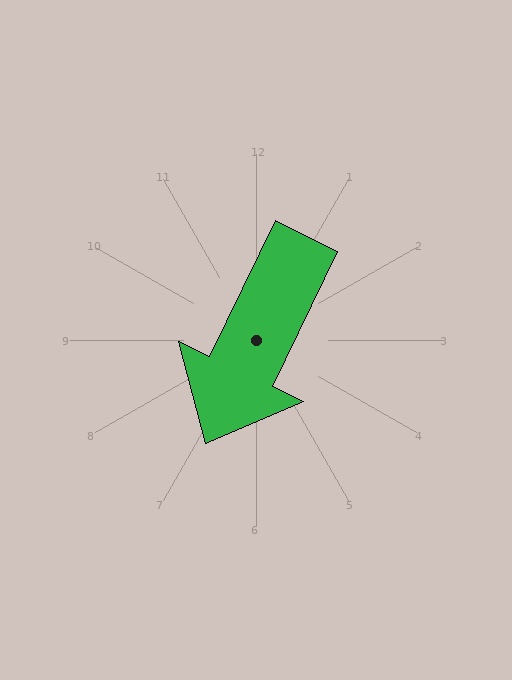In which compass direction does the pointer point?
Southwest.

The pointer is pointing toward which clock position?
Roughly 7 o'clock.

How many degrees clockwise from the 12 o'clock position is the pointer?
Approximately 206 degrees.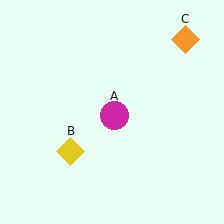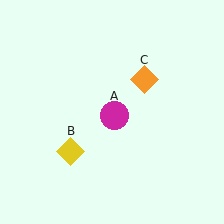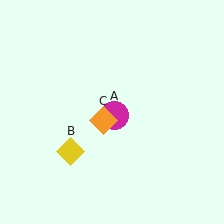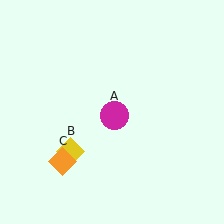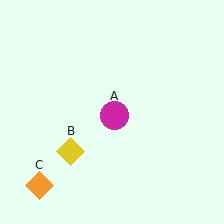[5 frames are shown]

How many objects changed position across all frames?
1 object changed position: orange diamond (object C).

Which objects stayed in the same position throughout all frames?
Magenta circle (object A) and yellow diamond (object B) remained stationary.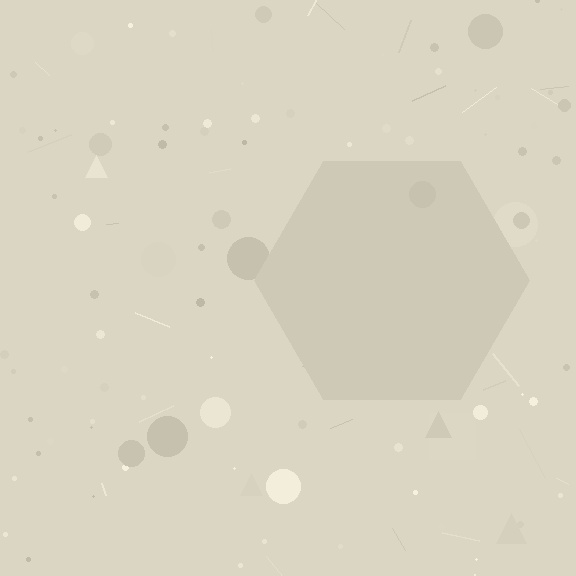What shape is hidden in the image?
A hexagon is hidden in the image.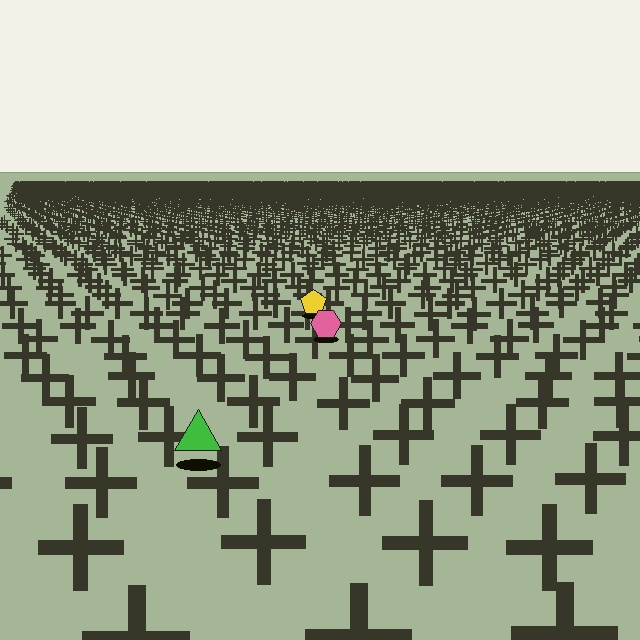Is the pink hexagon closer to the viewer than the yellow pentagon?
Yes. The pink hexagon is closer — you can tell from the texture gradient: the ground texture is coarser near it.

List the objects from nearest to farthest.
From nearest to farthest: the green triangle, the pink hexagon, the yellow pentagon.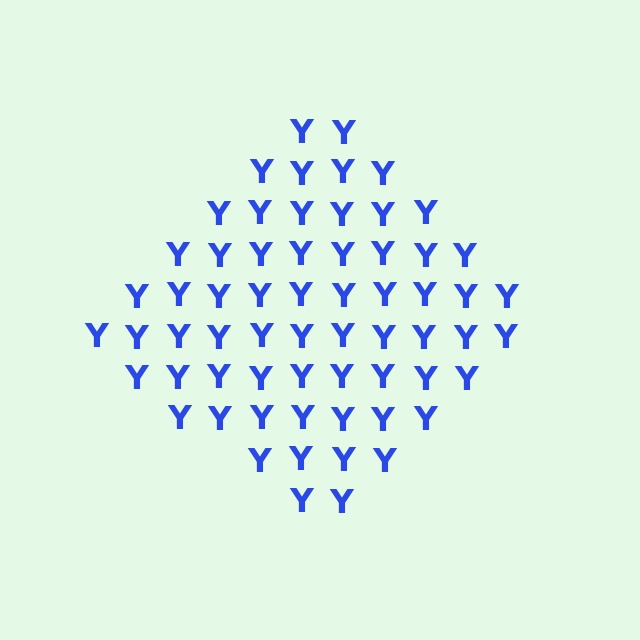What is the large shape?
The large shape is a diamond.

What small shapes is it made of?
It is made of small letter Y's.